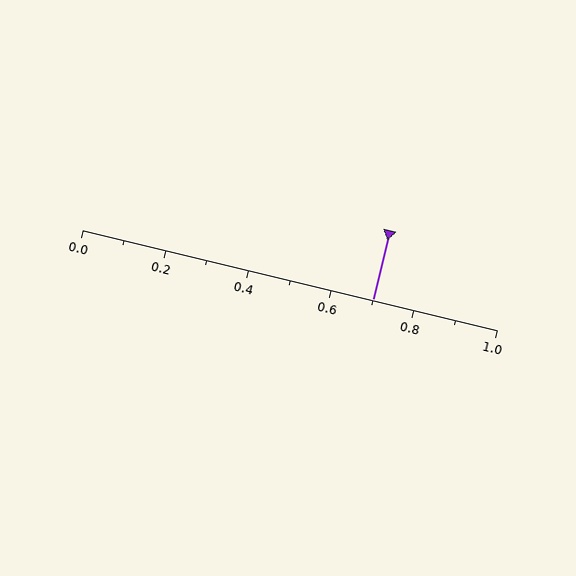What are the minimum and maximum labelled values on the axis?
The axis runs from 0.0 to 1.0.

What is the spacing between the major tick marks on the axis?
The major ticks are spaced 0.2 apart.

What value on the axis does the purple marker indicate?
The marker indicates approximately 0.7.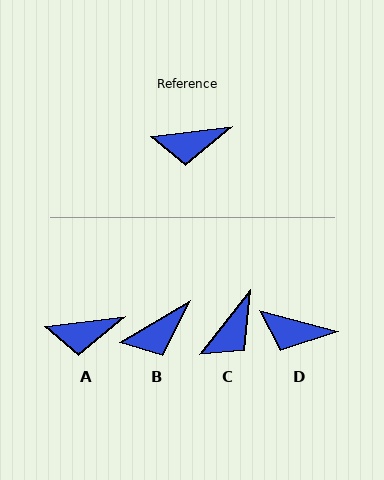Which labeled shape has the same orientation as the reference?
A.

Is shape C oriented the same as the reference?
No, it is off by about 44 degrees.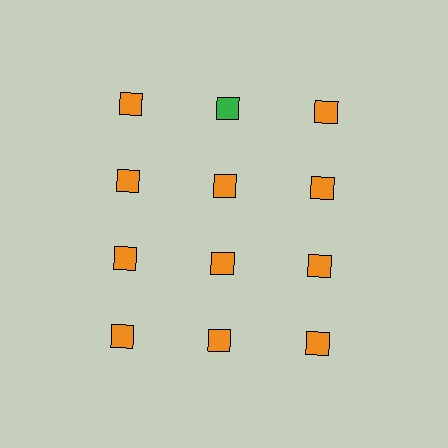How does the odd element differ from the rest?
It has a different color: green instead of orange.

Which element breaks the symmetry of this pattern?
The green square in the top row, second from left column breaks the symmetry. All other shapes are orange squares.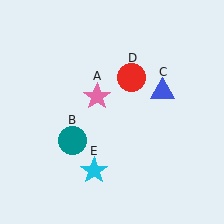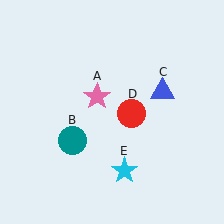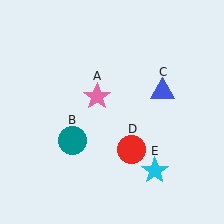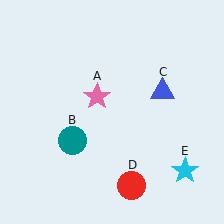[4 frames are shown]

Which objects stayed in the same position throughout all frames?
Pink star (object A) and teal circle (object B) and blue triangle (object C) remained stationary.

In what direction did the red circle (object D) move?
The red circle (object D) moved down.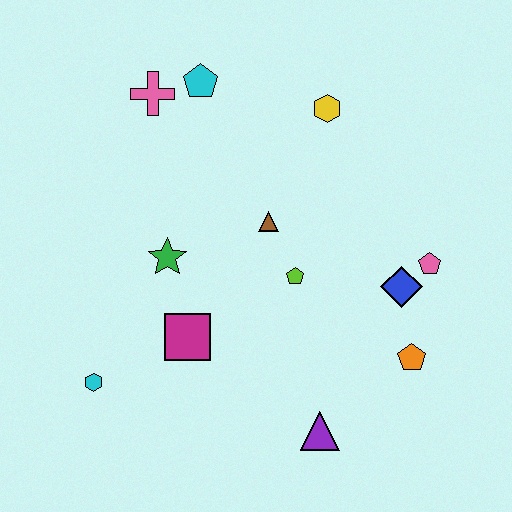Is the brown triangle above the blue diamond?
Yes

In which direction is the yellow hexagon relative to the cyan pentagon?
The yellow hexagon is to the right of the cyan pentagon.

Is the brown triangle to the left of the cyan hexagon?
No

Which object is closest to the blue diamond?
The pink pentagon is closest to the blue diamond.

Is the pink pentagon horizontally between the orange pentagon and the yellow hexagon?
No